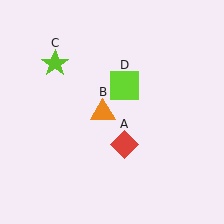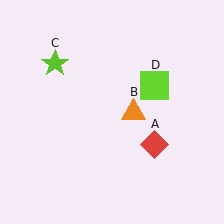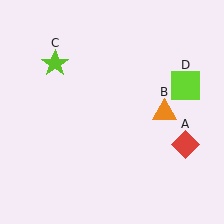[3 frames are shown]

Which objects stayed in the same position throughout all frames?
Lime star (object C) remained stationary.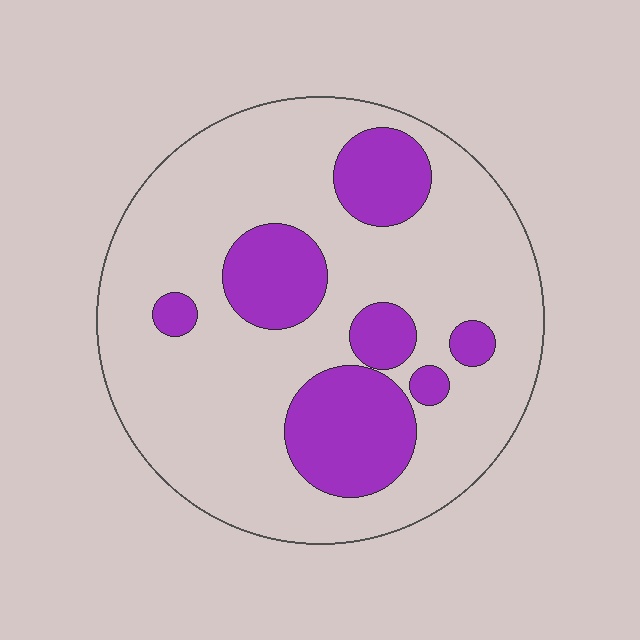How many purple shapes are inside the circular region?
7.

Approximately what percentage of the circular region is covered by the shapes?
Approximately 25%.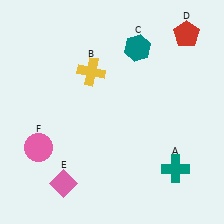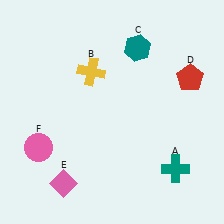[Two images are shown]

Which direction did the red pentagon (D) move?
The red pentagon (D) moved down.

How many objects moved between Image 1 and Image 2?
1 object moved between the two images.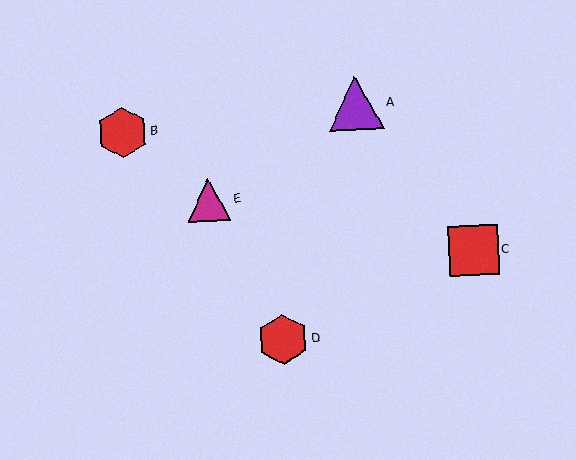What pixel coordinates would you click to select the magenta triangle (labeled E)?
Click at (209, 200) to select the magenta triangle E.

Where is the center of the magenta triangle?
The center of the magenta triangle is at (209, 200).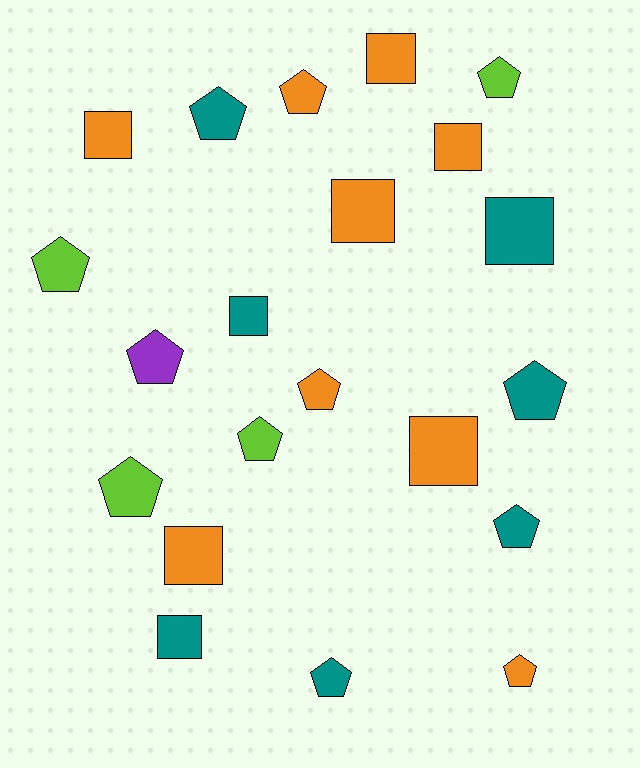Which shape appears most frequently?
Pentagon, with 12 objects.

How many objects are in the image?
There are 21 objects.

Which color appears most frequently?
Orange, with 9 objects.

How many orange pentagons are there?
There are 3 orange pentagons.